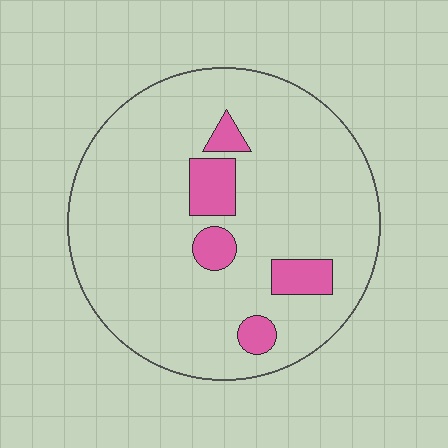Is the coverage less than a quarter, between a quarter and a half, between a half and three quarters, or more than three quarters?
Less than a quarter.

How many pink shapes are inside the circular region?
5.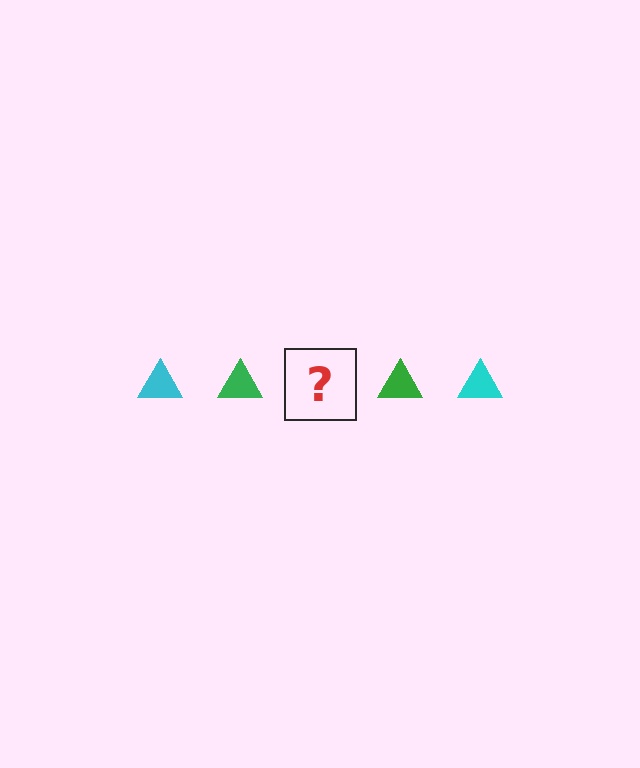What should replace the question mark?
The question mark should be replaced with a cyan triangle.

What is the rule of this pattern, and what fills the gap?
The rule is that the pattern cycles through cyan, green triangles. The gap should be filled with a cyan triangle.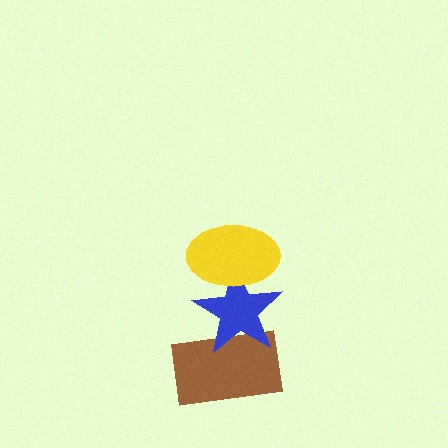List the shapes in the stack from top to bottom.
From top to bottom: the yellow ellipse, the blue star, the brown rectangle.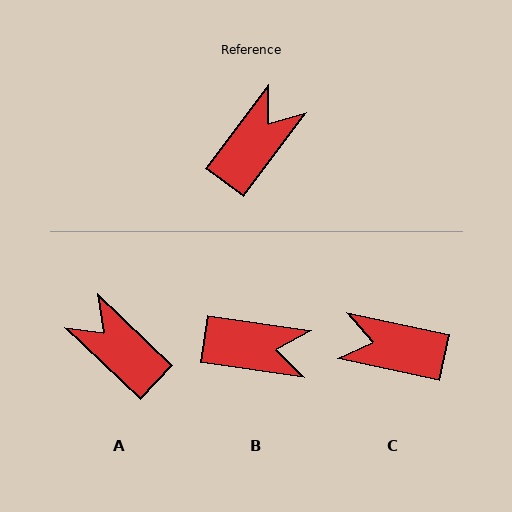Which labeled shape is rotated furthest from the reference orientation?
C, about 115 degrees away.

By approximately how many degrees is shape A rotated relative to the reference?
Approximately 83 degrees counter-clockwise.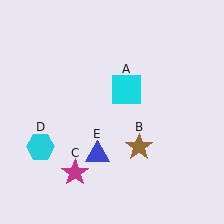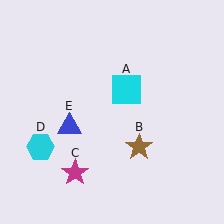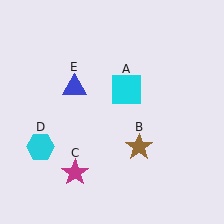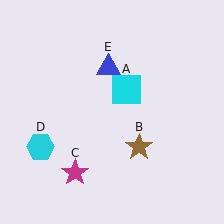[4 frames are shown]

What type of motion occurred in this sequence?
The blue triangle (object E) rotated clockwise around the center of the scene.